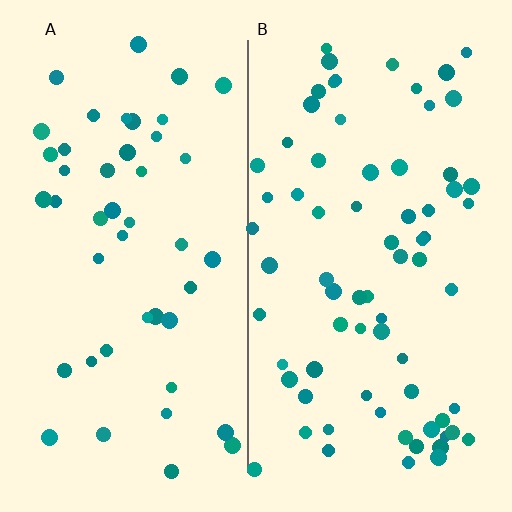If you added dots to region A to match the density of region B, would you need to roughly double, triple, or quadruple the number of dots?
Approximately double.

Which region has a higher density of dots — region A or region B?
B (the right).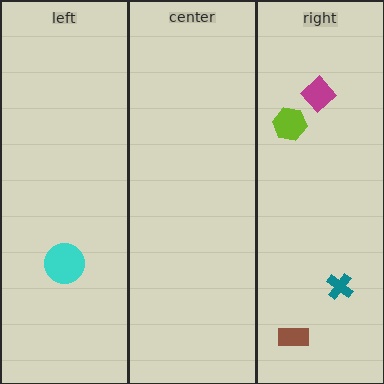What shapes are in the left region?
The cyan circle.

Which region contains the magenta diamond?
The right region.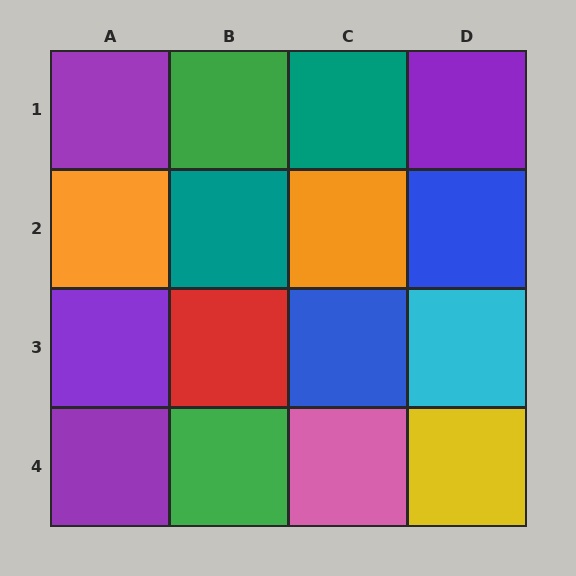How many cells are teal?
2 cells are teal.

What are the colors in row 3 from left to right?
Purple, red, blue, cyan.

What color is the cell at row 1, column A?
Purple.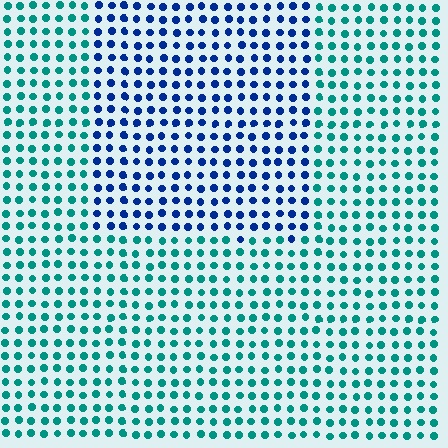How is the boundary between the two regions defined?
The boundary is defined purely by a slight shift in hue (about 50 degrees). Spacing, size, and orientation are identical on both sides.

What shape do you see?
I see a rectangle.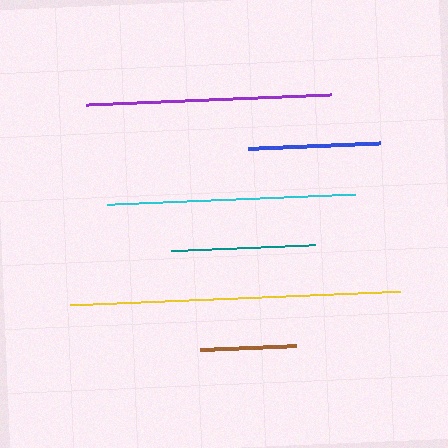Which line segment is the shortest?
The brown line is the shortest at approximately 96 pixels.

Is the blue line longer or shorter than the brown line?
The blue line is longer than the brown line.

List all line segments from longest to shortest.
From longest to shortest: yellow, cyan, purple, teal, blue, brown.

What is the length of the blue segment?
The blue segment is approximately 132 pixels long.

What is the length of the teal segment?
The teal segment is approximately 144 pixels long.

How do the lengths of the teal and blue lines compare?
The teal and blue lines are approximately the same length.